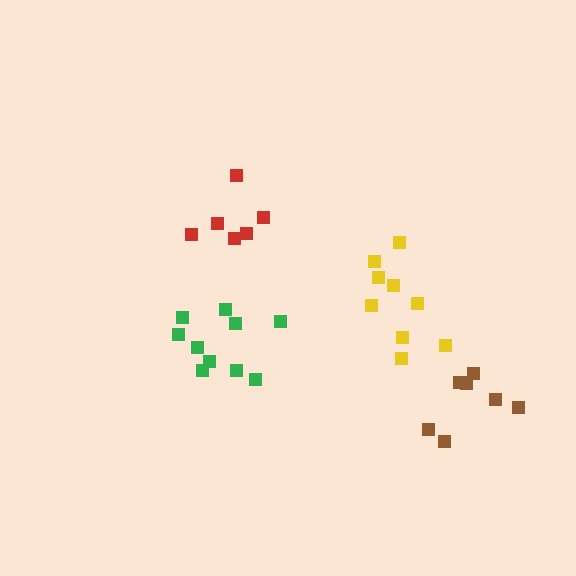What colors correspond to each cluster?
The clusters are colored: green, red, yellow, brown.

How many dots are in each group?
Group 1: 10 dots, Group 2: 6 dots, Group 3: 9 dots, Group 4: 7 dots (32 total).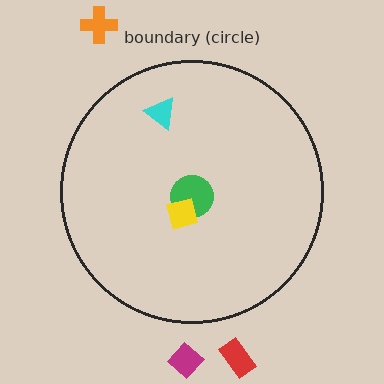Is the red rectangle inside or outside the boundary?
Outside.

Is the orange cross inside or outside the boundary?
Outside.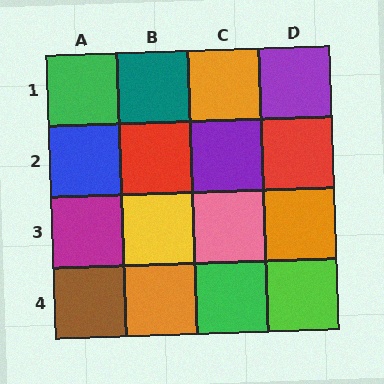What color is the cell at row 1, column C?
Orange.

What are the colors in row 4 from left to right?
Brown, orange, green, lime.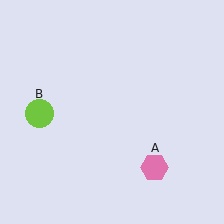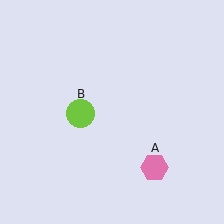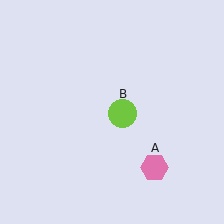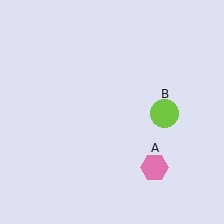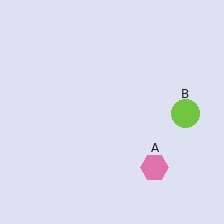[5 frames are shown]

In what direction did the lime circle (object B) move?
The lime circle (object B) moved right.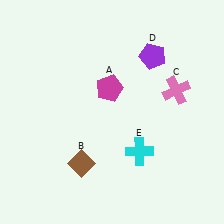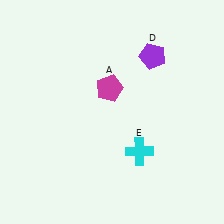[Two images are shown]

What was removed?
The pink cross (C), the brown diamond (B) were removed in Image 2.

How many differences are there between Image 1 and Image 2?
There are 2 differences between the two images.